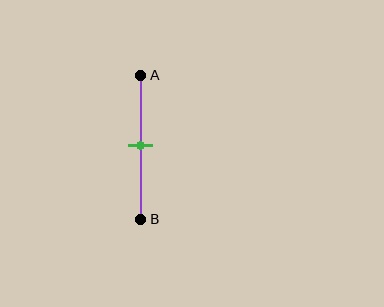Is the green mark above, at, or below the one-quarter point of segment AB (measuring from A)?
The green mark is below the one-quarter point of segment AB.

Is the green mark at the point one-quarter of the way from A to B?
No, the mark is at about 50% from A, not at the 25% one-quarter point.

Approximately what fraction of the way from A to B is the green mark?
The green mark is approximately 50% of the way from A to B.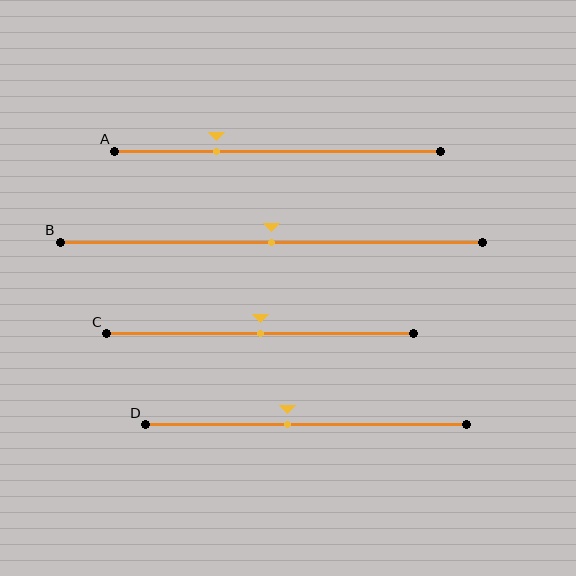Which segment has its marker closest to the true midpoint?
Segment B has its marker closest to the true midpoint.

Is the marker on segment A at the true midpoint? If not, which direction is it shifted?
No, the marker on segment A is shifted to the left by about 19% of the segment length.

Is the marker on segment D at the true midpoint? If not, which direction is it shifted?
No, the marker on segment D is shifted to the left by about 6% of the segment length.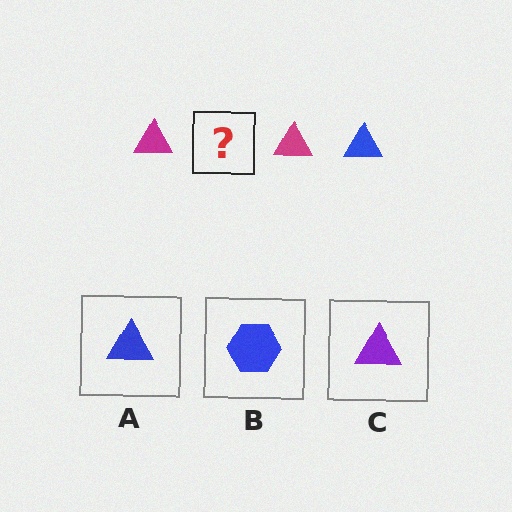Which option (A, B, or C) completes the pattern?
A.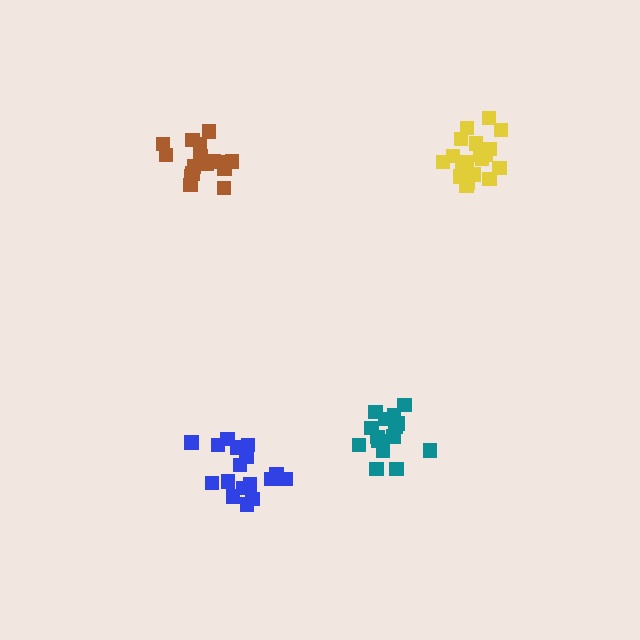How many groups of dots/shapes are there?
There are 4 groups.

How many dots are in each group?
Group 1: 17 dots, Group 2: 15 dots, Group 3: 19 dots, Group 4: 17 dots (68 total).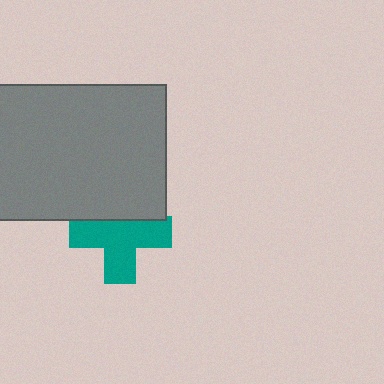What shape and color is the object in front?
The object in front is a gray rectangle.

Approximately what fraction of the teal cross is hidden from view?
Roughly 31% of the teal cross is hidden behind the gray rectangle.